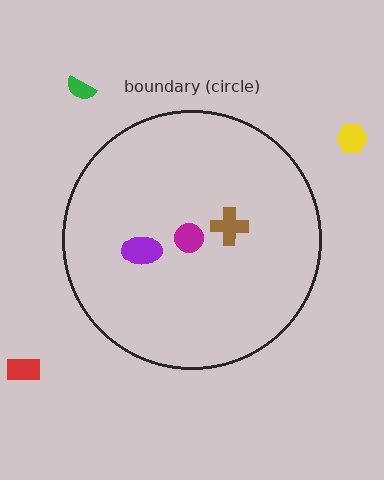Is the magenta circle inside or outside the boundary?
Inside.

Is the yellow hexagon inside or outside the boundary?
Outside.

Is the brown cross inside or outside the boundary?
Inside.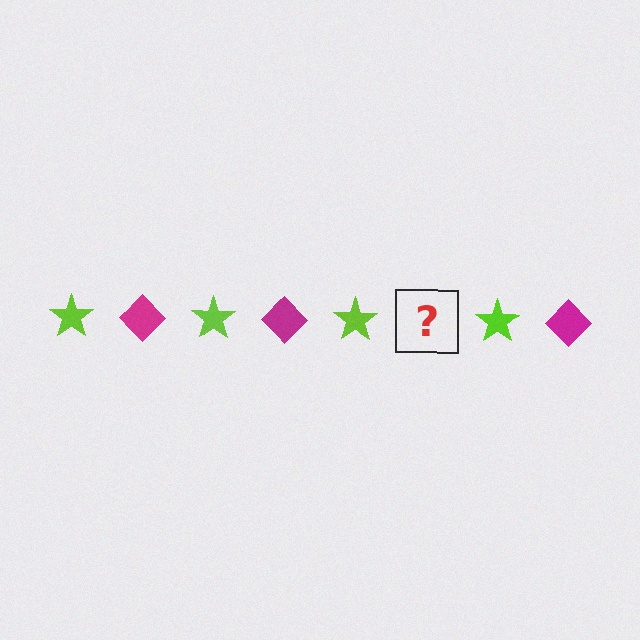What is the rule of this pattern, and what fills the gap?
The rule is that the pattern alternates between lime star and magenta diamond. The gap should be filled with a magenta diamond.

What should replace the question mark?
The question mark should be replaced with a magenta diamond.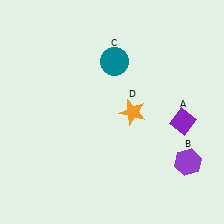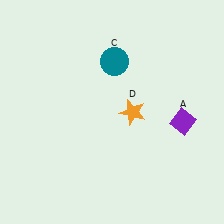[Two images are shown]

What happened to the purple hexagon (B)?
The purple hexagon (B) was removed in Image 2. It was in the bottom-right area of Image 1.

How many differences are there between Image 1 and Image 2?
There is 1 difference between the two images.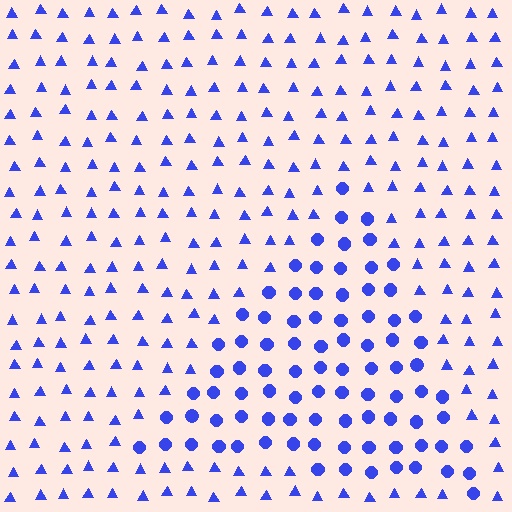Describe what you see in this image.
The image is filled with small blue elements arranged in a uniform grid. A triangle-shaped region contains circles, while the surrounding area contains triangles. The boundary is defined purely by the change in element shape.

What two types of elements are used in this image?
The image uses circles inside the triangle region and triangles outside it.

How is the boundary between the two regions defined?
The boundary is defined by a change in element shape: circles inside vs. triangles outside. All elements share the same color and spacing.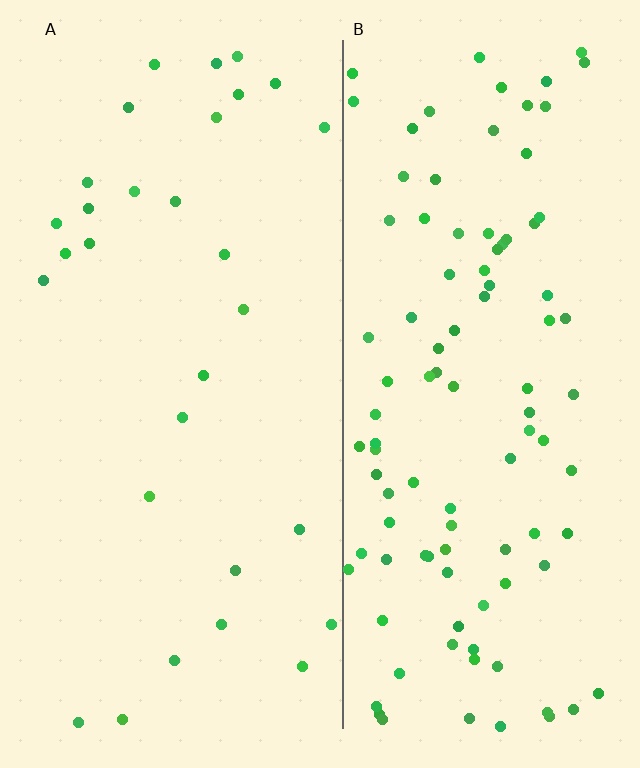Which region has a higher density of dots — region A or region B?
B (the right).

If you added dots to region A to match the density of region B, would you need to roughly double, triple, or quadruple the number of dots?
Approximately triple.